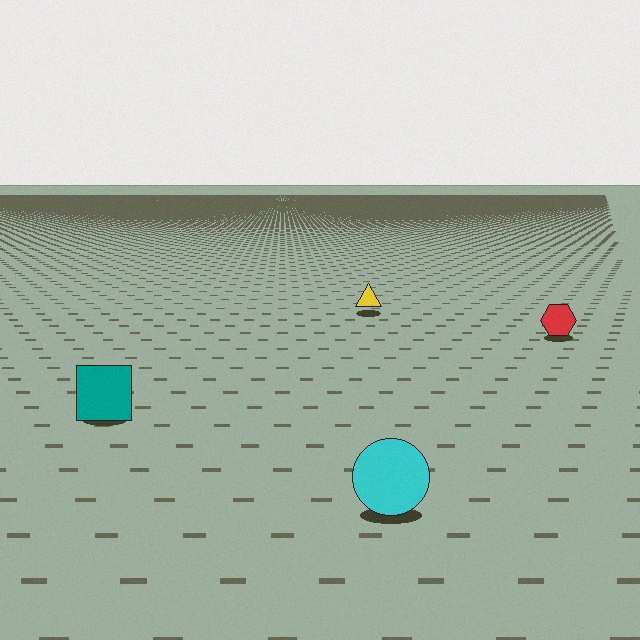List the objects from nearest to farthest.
From nearest to farthest: the cyan circle, the teal square, the red hexagon, the yellow triangle.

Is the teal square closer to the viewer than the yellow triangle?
Yes. The teal square is closer — you can tell from the texture gradient: the ground texture is coarser near it.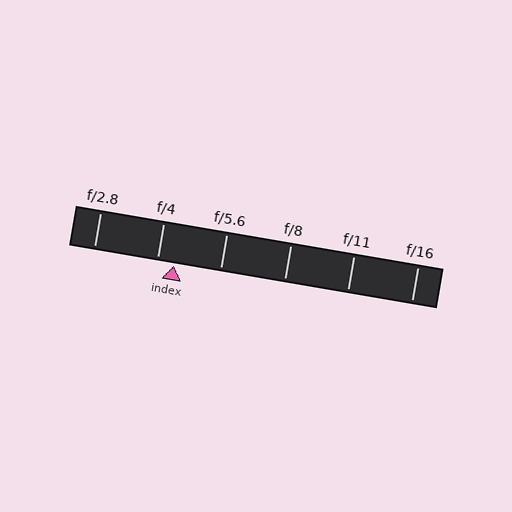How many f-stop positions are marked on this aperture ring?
There are 6 f-stop positions marked.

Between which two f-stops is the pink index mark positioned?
The index mark is between f/4 and f/5.6.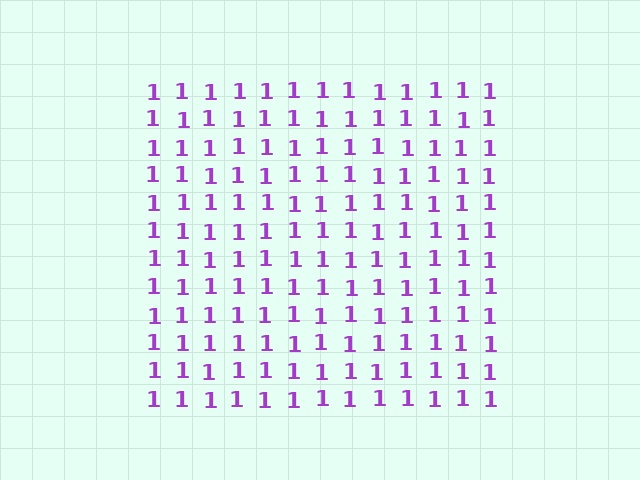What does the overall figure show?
The overall figure shows a square.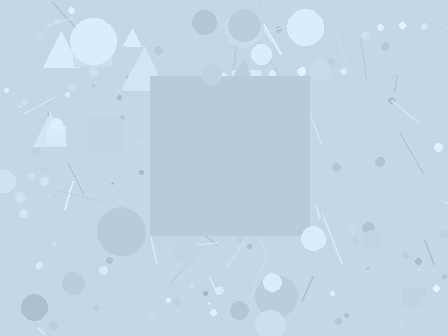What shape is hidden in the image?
A square is hidden in the image.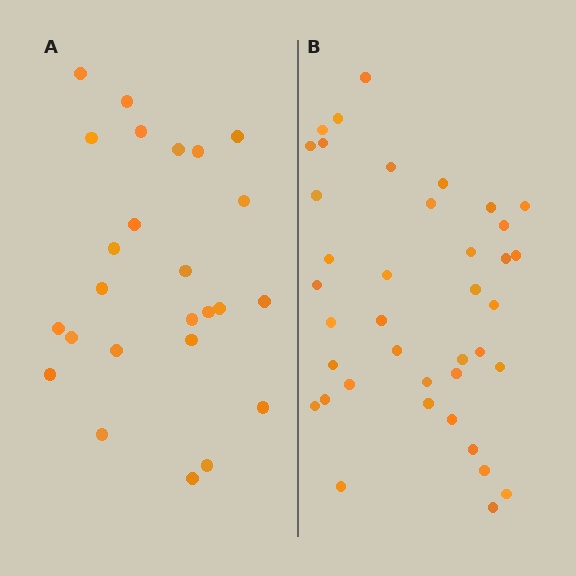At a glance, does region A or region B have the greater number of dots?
Region B (the right region) has more dots.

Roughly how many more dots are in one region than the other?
Region B has approximately 15 more dots than region A.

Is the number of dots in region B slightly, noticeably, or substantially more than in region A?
Region B has substantially more. The ratio is roughly 1.6 to 1.